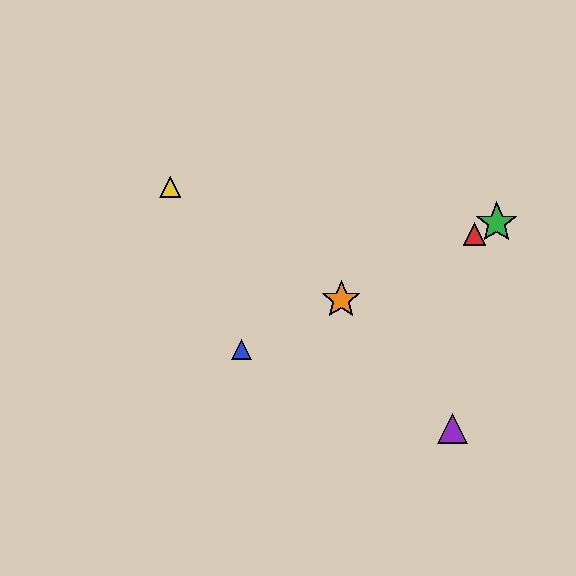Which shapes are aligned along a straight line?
The red triangle, the blue triangle, the green star, the orange star are aligned along a straight line.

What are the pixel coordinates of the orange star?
The orange star is at (341, 300).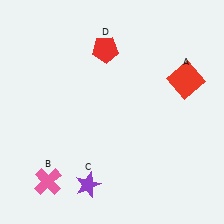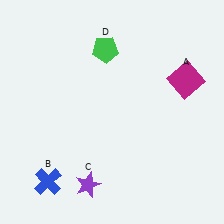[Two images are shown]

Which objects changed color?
A changed from red to magenta. B changed from pink to blue. D changed from red to green.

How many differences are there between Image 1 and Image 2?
There are 3 differences between the two images.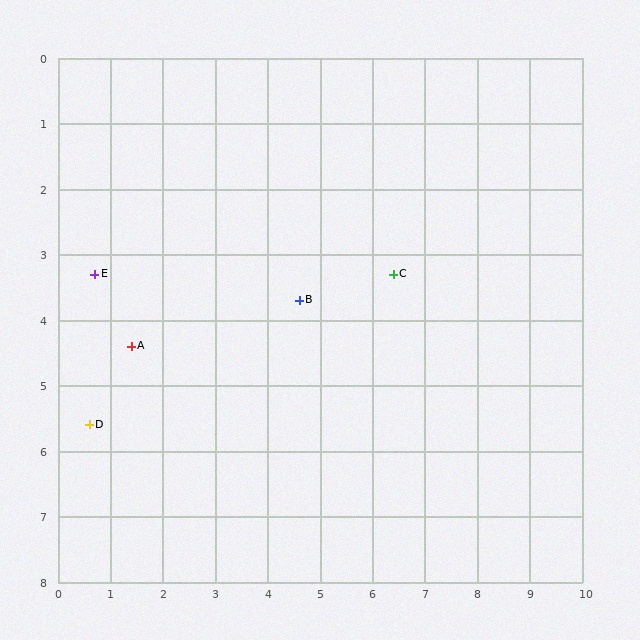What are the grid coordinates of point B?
Point B is at approximately (4.6, 3.7).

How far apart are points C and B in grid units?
Points C and B are about 1.8 grid units apart.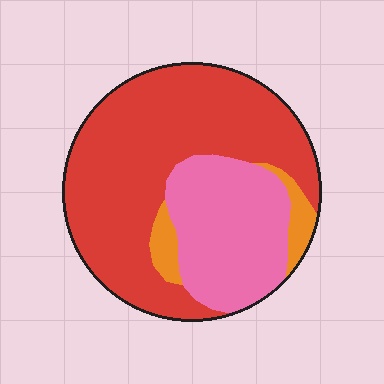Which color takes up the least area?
Orange, at roughly 5%.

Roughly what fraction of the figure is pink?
Pink takes up between a sixth and a third of the figure.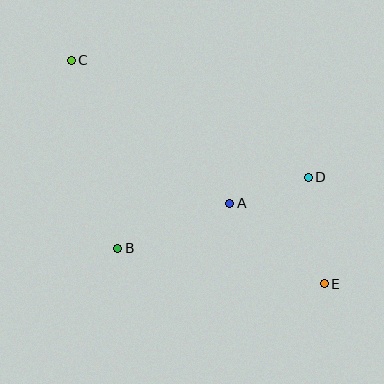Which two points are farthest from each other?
Points C and E are farthest from each other.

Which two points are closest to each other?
Points A and D are closest to each other.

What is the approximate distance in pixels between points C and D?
The distance between C and D is approximately 264 pixels.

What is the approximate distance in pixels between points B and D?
The distance between B and D is approximately 204 pixels.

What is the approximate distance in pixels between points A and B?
The distance between A and B is approximately 120 pixels.